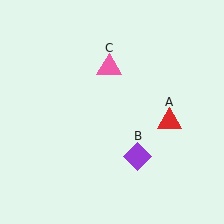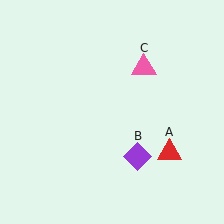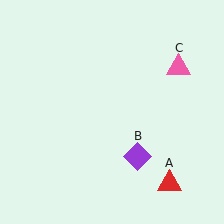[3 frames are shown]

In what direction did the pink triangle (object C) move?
The pink triangle (object C) moved right.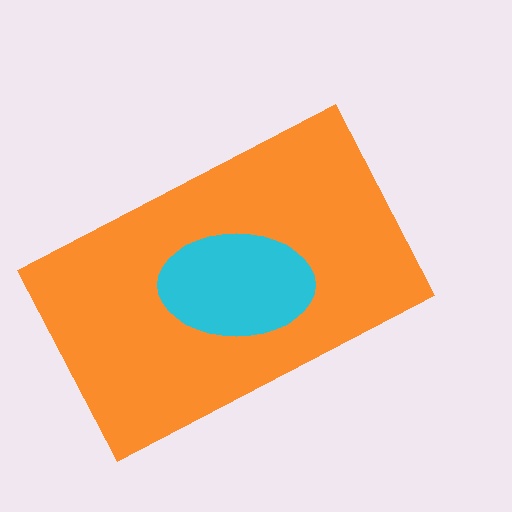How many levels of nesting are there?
2.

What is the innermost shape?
The cyan ellipse.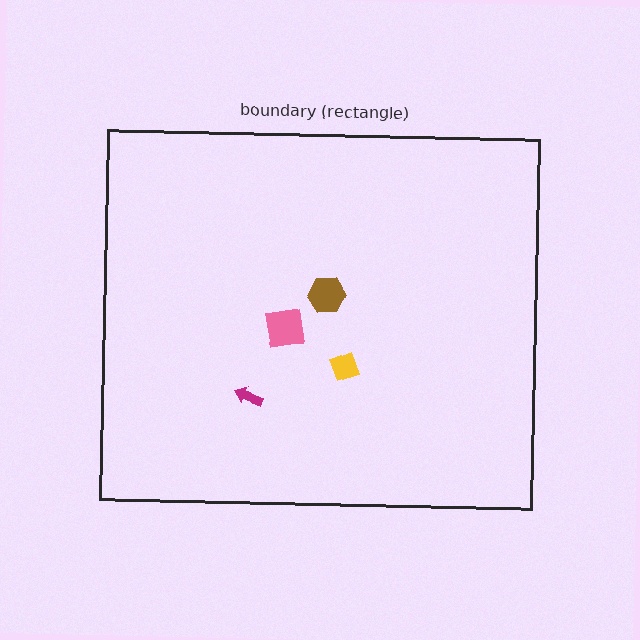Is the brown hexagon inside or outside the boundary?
Inside.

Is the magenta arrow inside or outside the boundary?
Inside.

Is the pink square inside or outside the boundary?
Inside.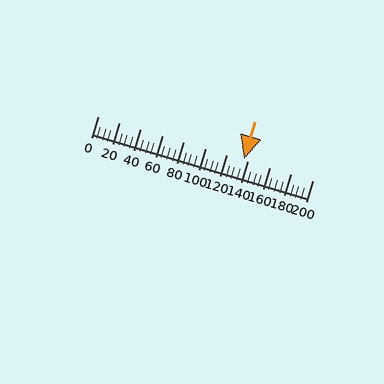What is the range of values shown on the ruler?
The ruler shows values from 0 to 200.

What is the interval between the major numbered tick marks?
The major tick marks are spaced 20 units apart.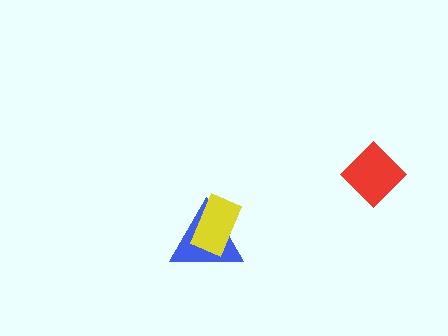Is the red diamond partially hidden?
No, no other shape covers it.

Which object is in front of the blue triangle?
The yellow rectangle is in front of the blue triangle.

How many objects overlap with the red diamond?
0 objects overlap with the red diamond.